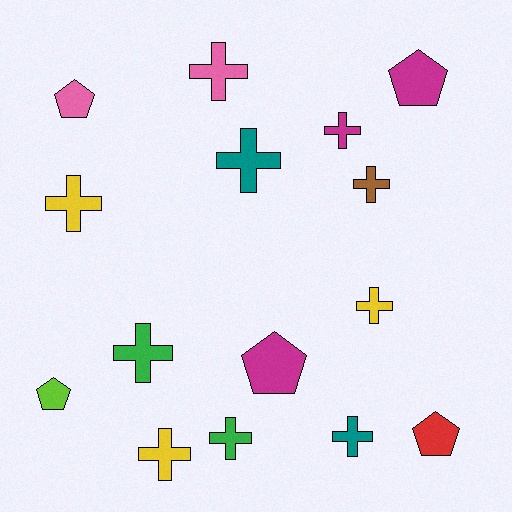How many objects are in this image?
There are 15 objects.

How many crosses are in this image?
There are 10 crosses.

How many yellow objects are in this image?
There are 3 yellow objects.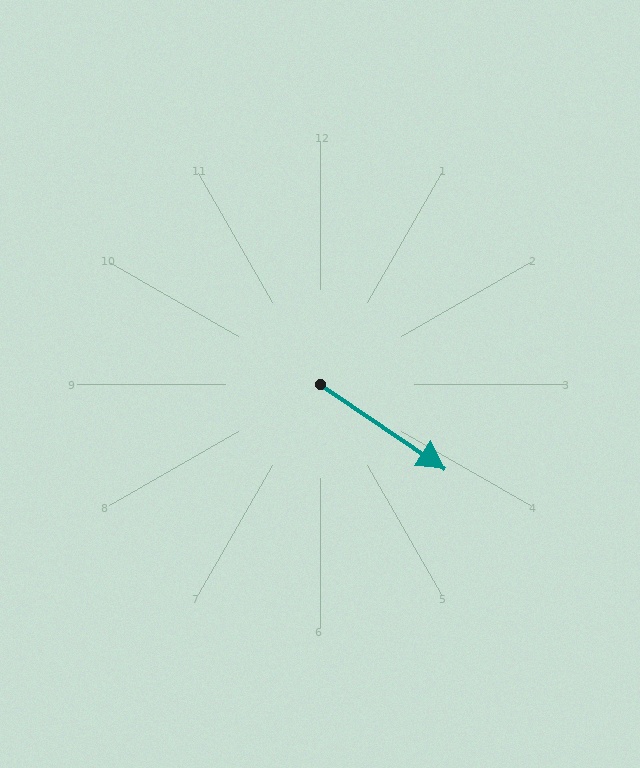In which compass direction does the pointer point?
Southeast.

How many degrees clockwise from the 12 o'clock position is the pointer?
Approximately 124 degrees.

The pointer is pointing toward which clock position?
Roughly 4 o'clock.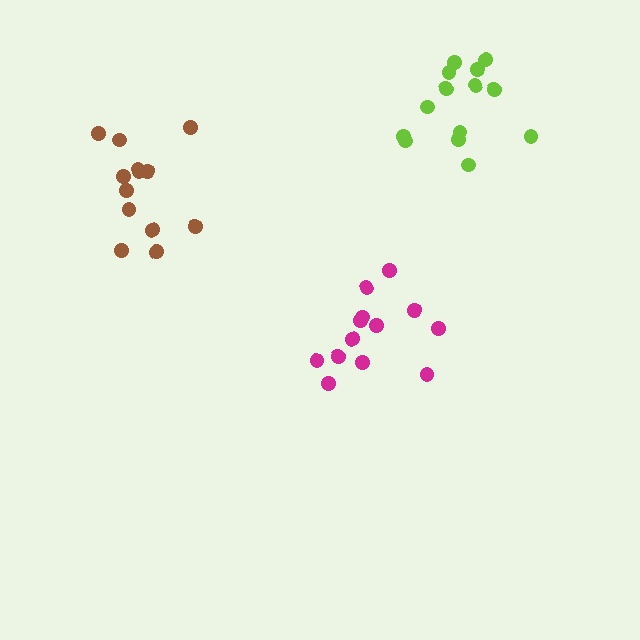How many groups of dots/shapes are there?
There are 3 groups.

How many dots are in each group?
Group 1: 13 dots, Group 2: 13 dots, Group 3: 14 dots (40 total).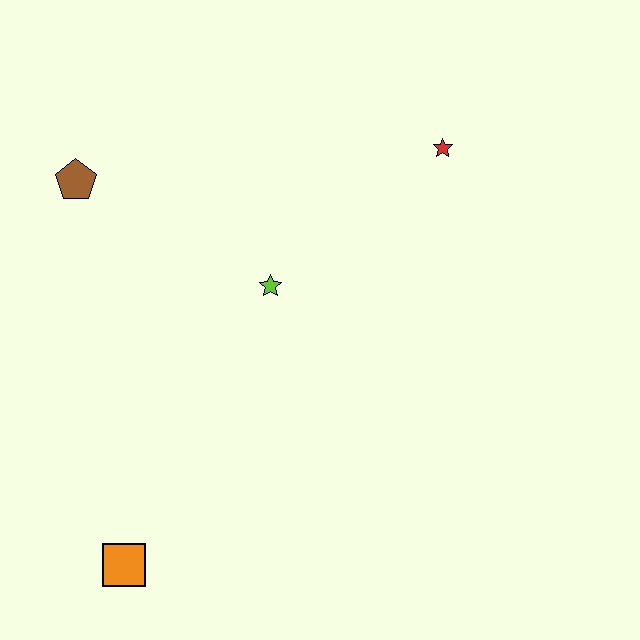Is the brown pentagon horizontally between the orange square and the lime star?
No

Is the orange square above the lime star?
No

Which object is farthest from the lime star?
The orange square is farthest from the lime star.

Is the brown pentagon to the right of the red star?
No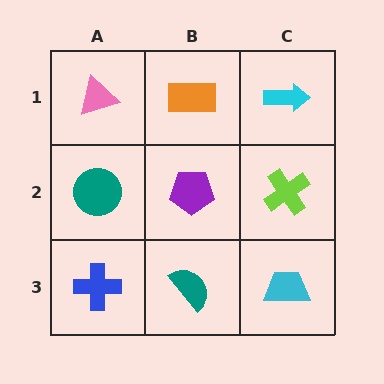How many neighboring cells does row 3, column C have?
2.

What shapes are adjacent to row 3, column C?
A lime cross (row 2, column C), a teal semicircle (row 3, column B).